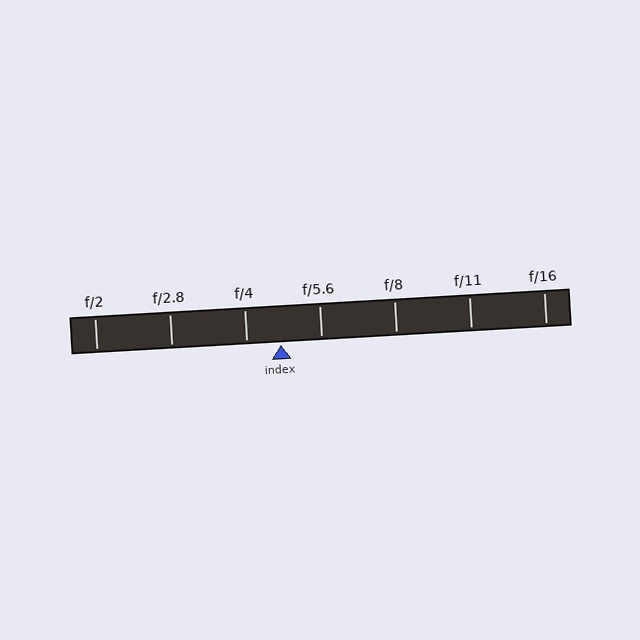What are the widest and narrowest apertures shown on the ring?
The widest aperture shown is f/2 and the narrowest is f/16.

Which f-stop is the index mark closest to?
The index mark is closest to f/4.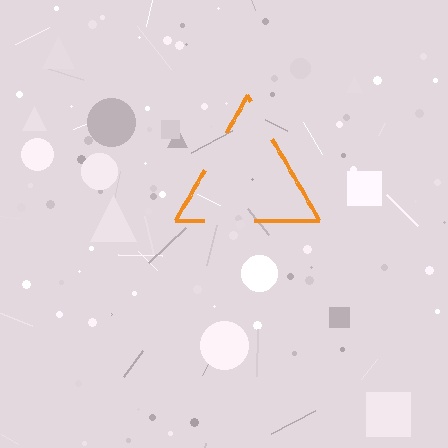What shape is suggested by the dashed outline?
The dashed outline suggests a triangle.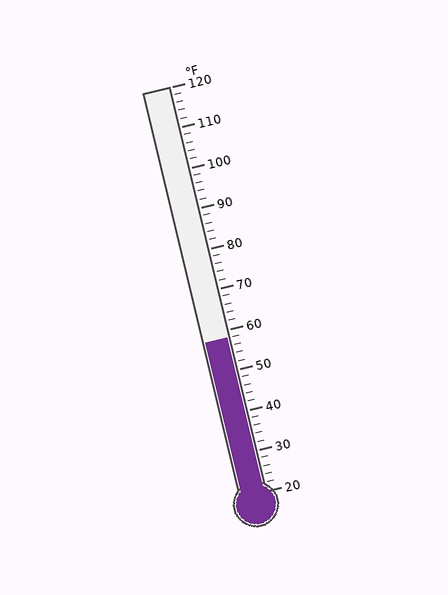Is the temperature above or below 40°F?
The temperature is above 40°F.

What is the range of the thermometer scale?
The thermometer scale ranges from 20°F to 120°F.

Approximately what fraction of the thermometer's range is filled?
The thermometer is filled to approximately 40% of its range.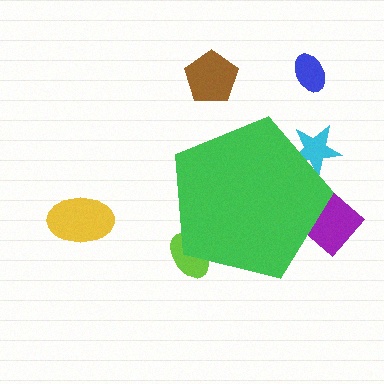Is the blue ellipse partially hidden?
No, the blue ellipse is fully visible.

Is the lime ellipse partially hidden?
Yes, the lime ellipse is partially hidden behind the green pentagon.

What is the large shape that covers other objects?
A green pentagon.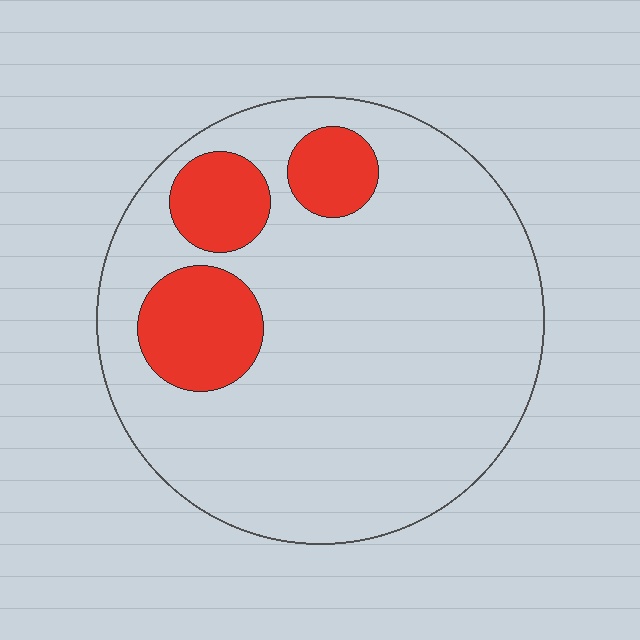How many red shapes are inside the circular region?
3.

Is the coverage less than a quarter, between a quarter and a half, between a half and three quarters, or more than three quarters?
Less than a quarter.